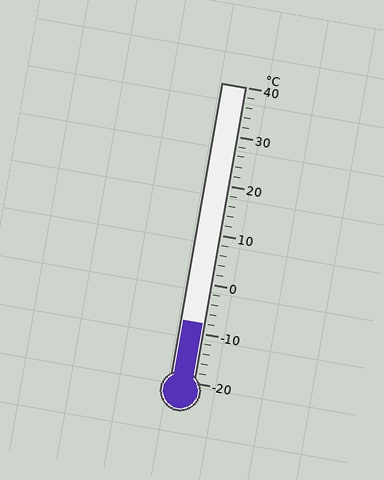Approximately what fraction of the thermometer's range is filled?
The thermometer is filled to approximately 20% of its range.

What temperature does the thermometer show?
The thermometer shows approximately -8°C.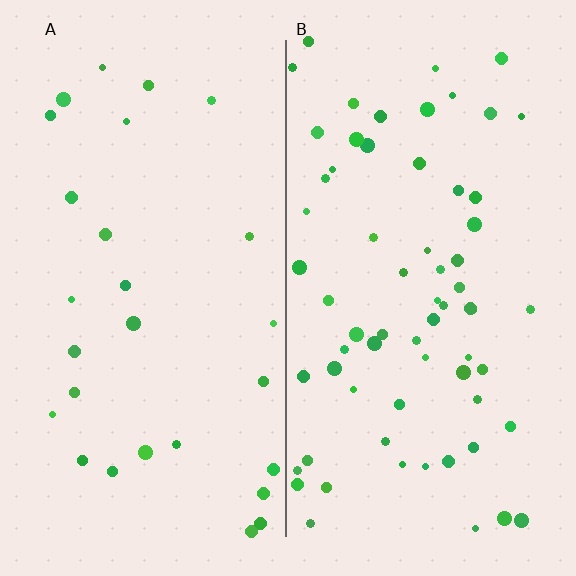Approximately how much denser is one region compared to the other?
Approximately 2.4× — region B over region A.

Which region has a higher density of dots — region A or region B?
B (the right).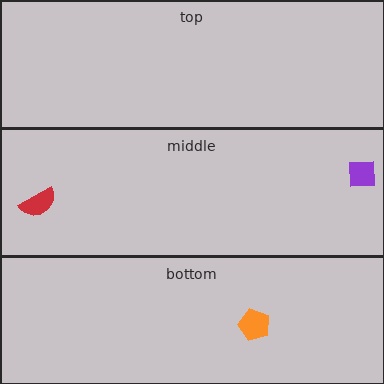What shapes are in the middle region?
The purple square, the red semicircle.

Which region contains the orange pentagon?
The bottom region.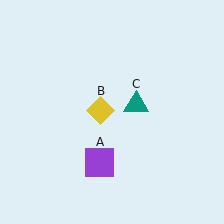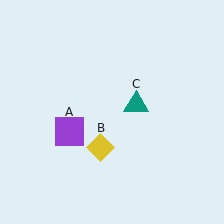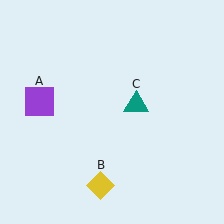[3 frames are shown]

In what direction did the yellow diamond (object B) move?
The yellow diamond (object B) moved down.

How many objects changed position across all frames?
2 objects changed position: purple square (object A), yellow diamond (object B).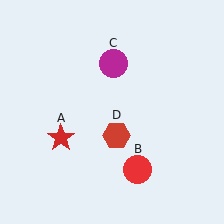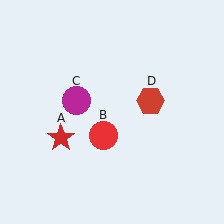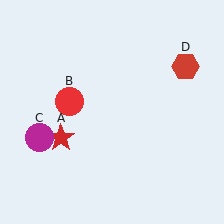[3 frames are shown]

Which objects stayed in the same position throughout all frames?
Red star (object A) remained stationary.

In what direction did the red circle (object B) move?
The red circle (object B) moved up and to the left.